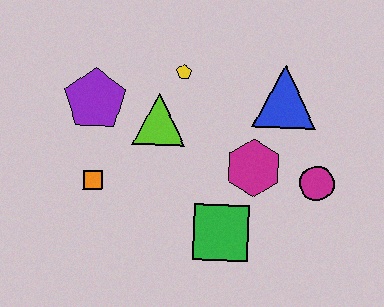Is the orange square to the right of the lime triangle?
No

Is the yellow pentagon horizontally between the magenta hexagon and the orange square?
Yes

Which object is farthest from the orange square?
The magenta circle is farthest from the orange square.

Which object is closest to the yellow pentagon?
The lime triangle is closest to the yellow pentagon.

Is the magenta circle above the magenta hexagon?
No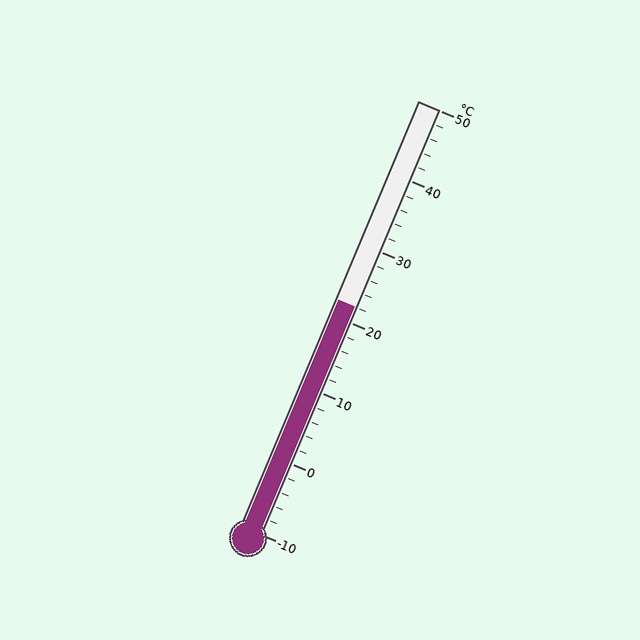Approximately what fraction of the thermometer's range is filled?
The thermometer is filled to approximately 55% of its range.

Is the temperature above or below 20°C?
The temperature is above 20°C.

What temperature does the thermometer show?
The thermometer shows approximately 22°C.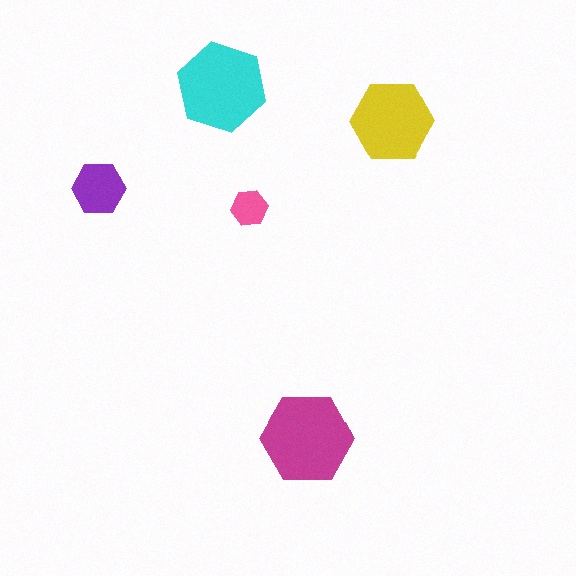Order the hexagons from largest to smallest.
the magenta one, the cyan one, the yellow one, the purple one, the pink one.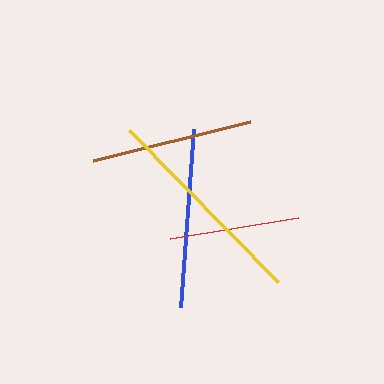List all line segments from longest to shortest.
From longest to shortest: yellow, blue, brown, red.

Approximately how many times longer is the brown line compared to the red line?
The brown line is approximately 1.3 times the length of the red line.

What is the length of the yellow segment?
The yellow segment is approximately 213 pixels long.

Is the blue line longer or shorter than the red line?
The blue line is longer than the red line.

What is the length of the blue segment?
The blue segment is approximately 179 pixels long.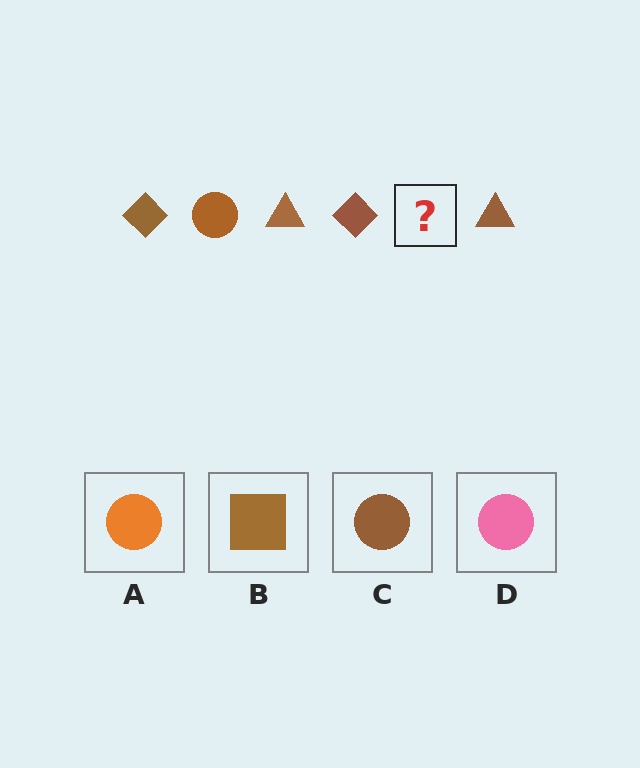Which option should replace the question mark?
Option C.